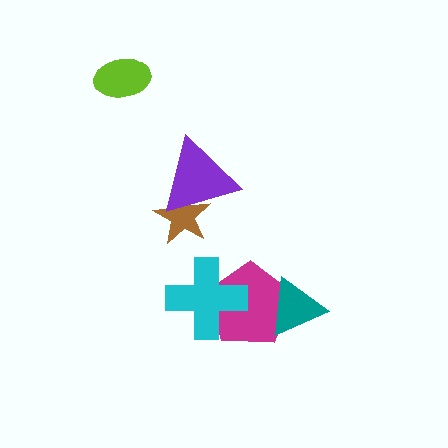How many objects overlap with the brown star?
1 object overlaps with the brown star.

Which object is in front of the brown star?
The purple triangle is in front of the brown star.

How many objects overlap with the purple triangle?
1 object overlaps with the purple triangle.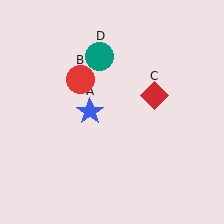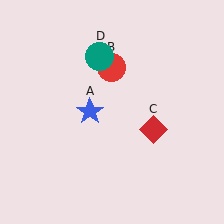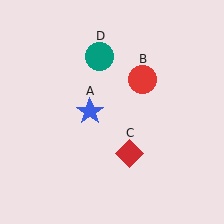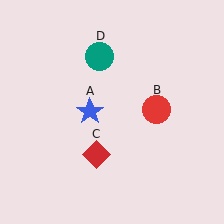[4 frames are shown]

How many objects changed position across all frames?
2 objects changed position: red circle (object B), red diamond (object C).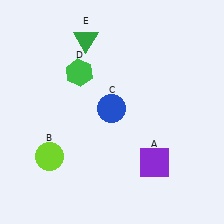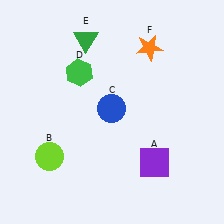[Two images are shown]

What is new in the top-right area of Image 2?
An orange star (F) was added in the top-right area of Image 2.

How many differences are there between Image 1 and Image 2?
There is 1 difference between the two images.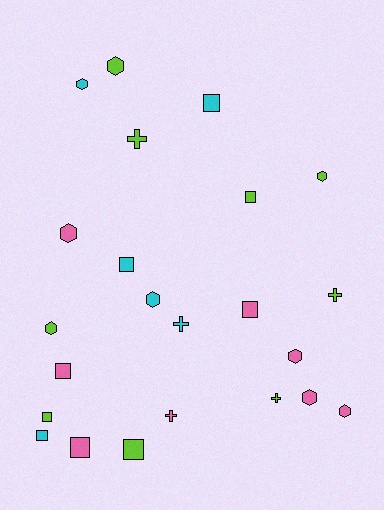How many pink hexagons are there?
There are 4 pink hexagons.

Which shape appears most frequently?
Hexagon, with 9 objects.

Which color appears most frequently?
Lime, with 9 objects.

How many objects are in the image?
There are 23 objects.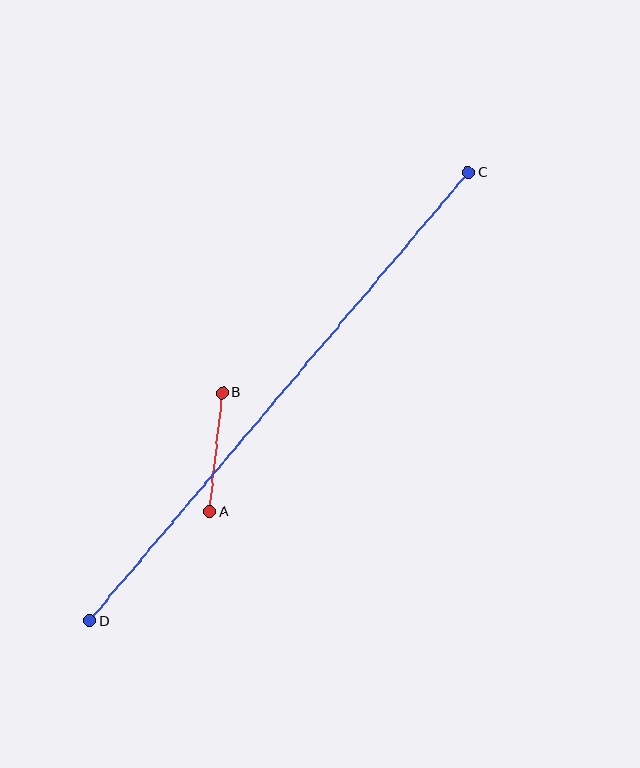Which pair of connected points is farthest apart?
Points C and D are farthest apart.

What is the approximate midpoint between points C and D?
The midpoint is at approximately (279, 397) pixels.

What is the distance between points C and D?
The distance is approximately 587 pixels.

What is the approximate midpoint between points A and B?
The midpoint is at approximately (216, 452) pixels.